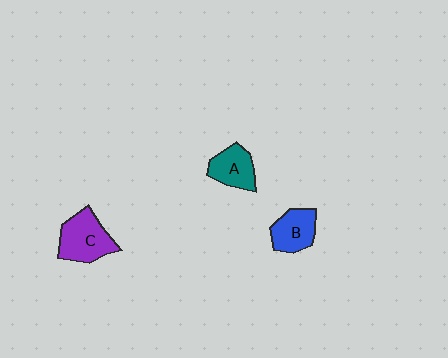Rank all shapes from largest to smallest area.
From largest to smallest: C (purple), B (blue), A (teal).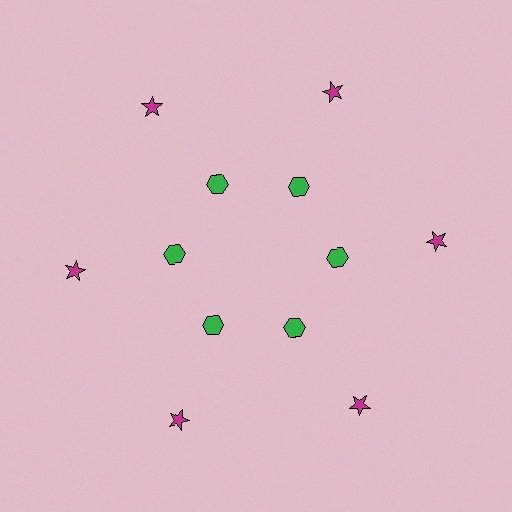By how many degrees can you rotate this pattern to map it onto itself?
The pattern maps onto itself every 60 degrees of rotation.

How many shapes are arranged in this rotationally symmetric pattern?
There are 12 shapes, arranged in 6 groups of 2.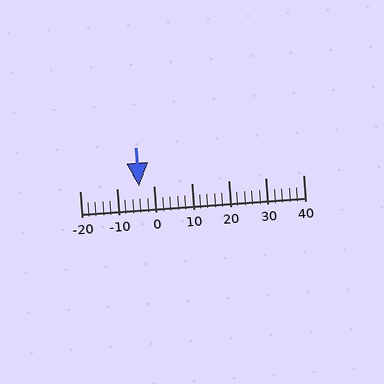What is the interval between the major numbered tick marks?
The major tick marks are spaced 10 units apart.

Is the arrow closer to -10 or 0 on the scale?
The arrow is closer to 0.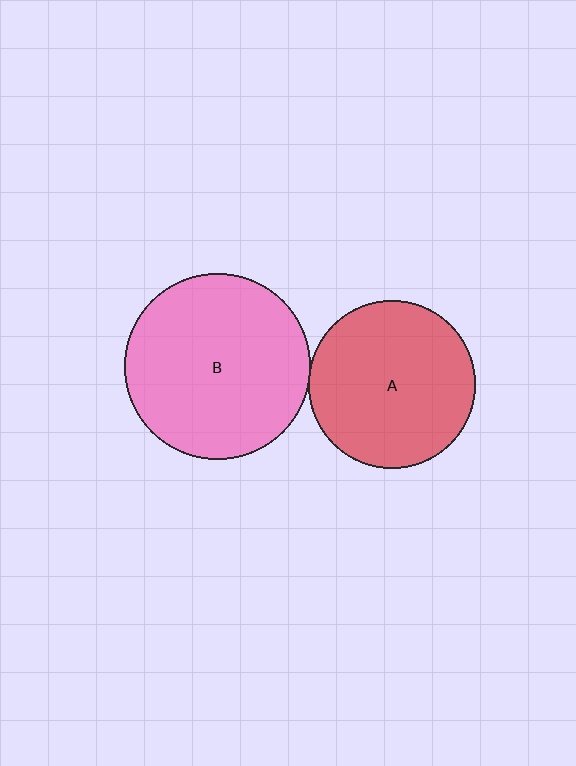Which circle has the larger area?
Circle B (pink).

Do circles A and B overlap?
Yes.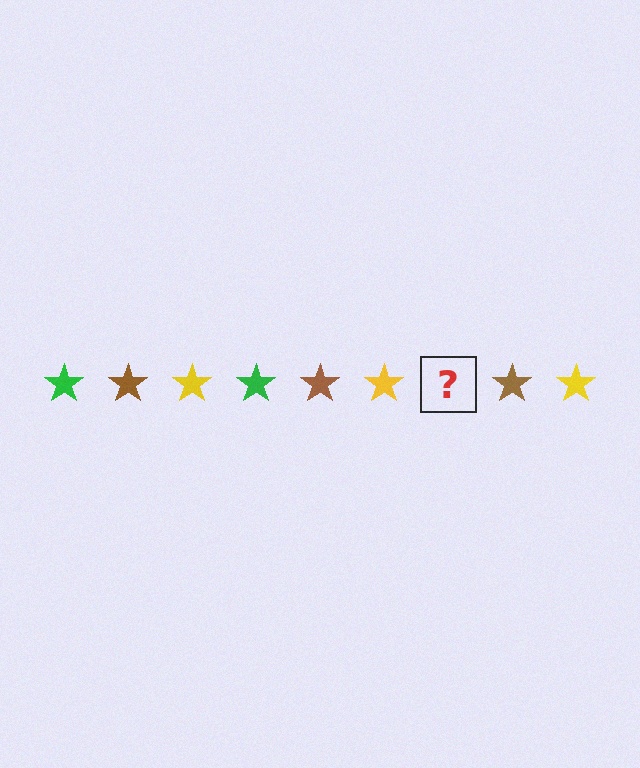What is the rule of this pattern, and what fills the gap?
The rule is that the pattern cycles through green, brown, yellow stars. The gap should be filled with a green star.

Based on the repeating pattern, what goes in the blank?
The blank should be a green star.